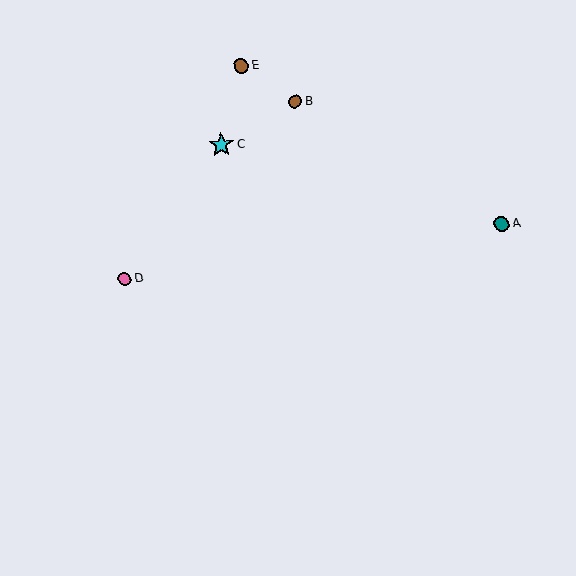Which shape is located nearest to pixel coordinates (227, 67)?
The brown circle (labeled E) at (241, 66) is nearest to that location.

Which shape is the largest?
The cyan star (labeled C) is the largest.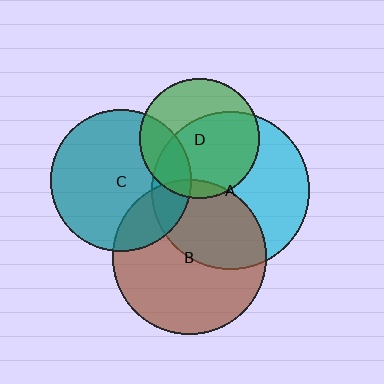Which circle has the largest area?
Circle A (cyan).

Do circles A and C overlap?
Yes.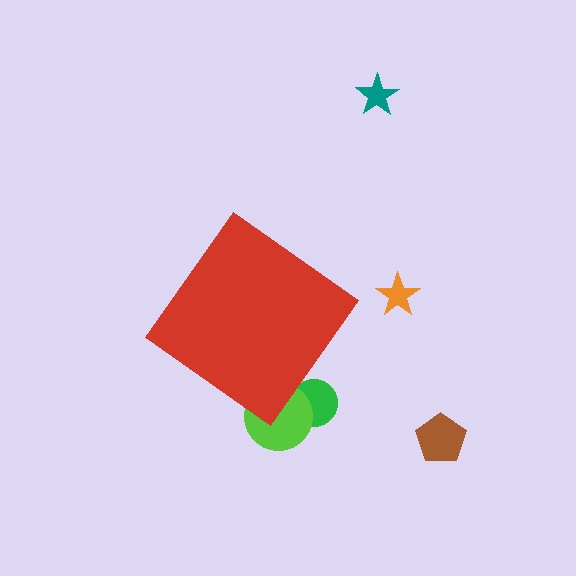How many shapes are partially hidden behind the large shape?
2 shapes are partially hidden.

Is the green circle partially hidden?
Yes, the green circle is partially hidden behind the red diamond.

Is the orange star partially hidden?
No, the orange star is fully visible.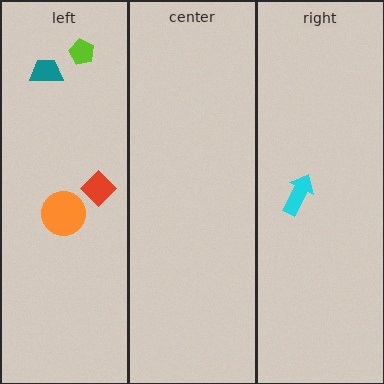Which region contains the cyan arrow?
The right region.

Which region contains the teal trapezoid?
The left region.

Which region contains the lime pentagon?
The left region.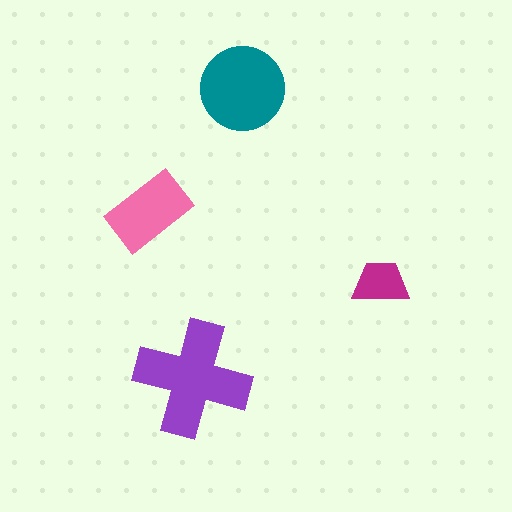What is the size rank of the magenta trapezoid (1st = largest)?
4th.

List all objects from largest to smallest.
The purple cross, the teal circle, the pink rectangle, the magenta trapezoid.